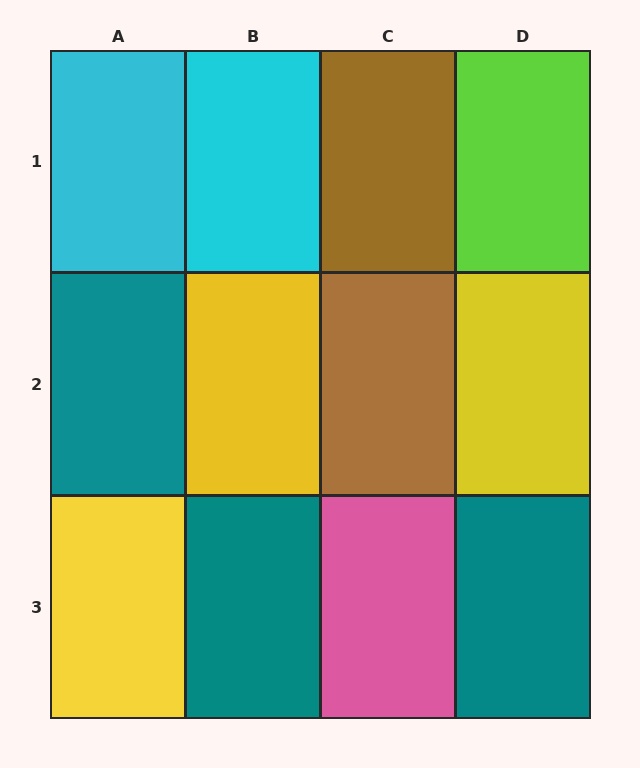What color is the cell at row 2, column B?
Yellow.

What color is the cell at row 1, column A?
Cyan.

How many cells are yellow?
3 cells are yellow.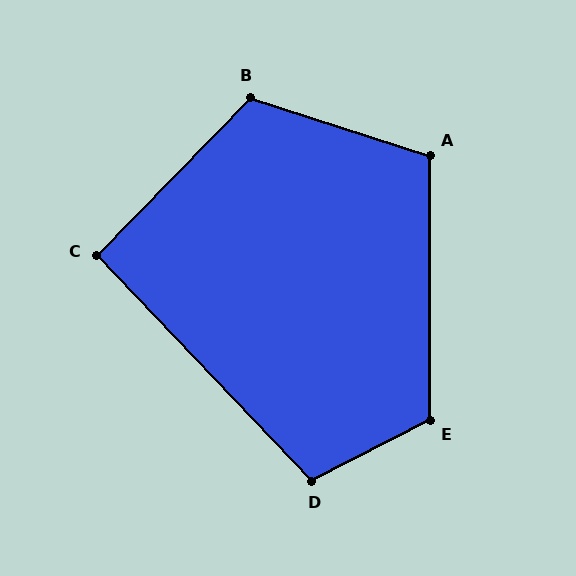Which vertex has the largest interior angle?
E, at approximately 117 degrees.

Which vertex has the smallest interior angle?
C, at approximately 92 degrees.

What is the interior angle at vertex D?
Approximately 107 degrees (obtuse).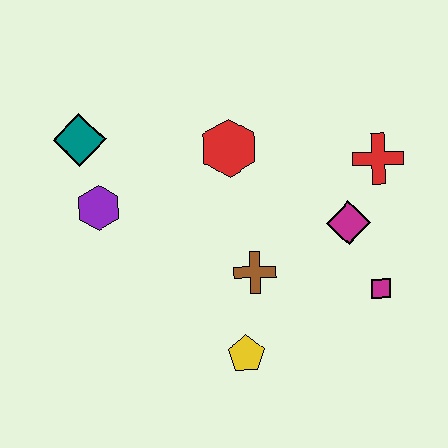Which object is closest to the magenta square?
The magenta diamond is closest to the magenta square.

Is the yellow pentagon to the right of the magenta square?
No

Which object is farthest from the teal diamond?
The magenta square is farthest from the teal diamond.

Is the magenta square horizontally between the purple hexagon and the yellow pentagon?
No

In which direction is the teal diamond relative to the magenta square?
The teal diamond is to the left of the magenta square.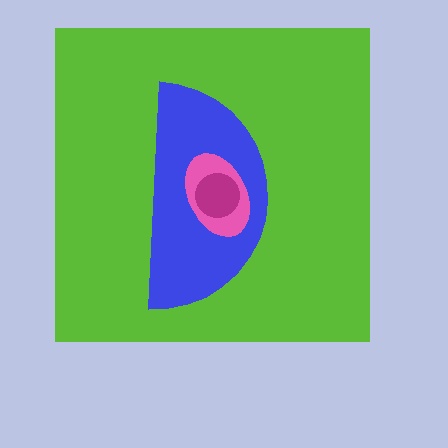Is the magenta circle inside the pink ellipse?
Yes.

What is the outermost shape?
The lime square.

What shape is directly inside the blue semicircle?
The pink ellipse.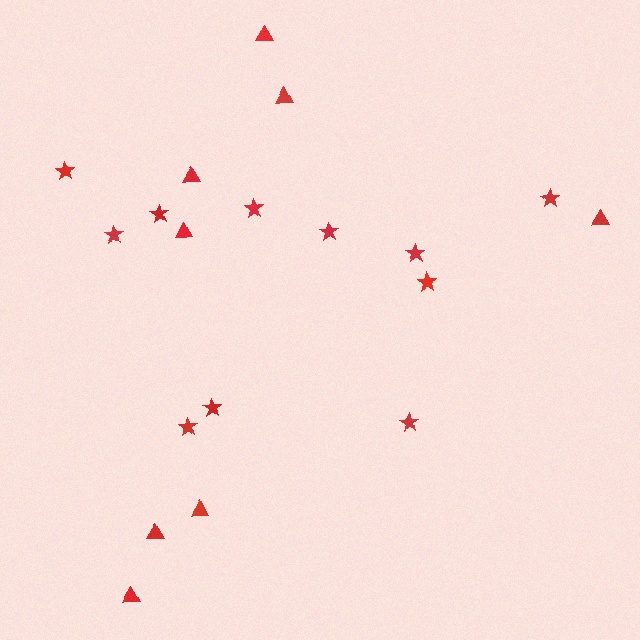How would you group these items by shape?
There are 2 groups: one group of triangles (8) and one group of stars (11).